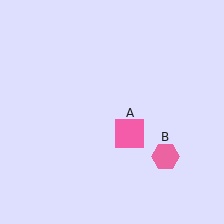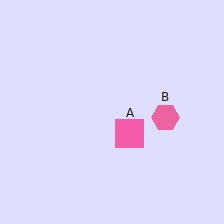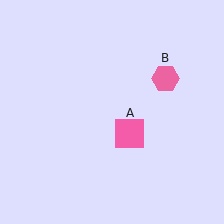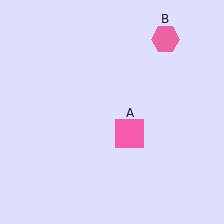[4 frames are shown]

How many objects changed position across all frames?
1 object changed position: pink hexagon (object B).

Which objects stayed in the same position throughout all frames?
Pink square (object A) remained stationary.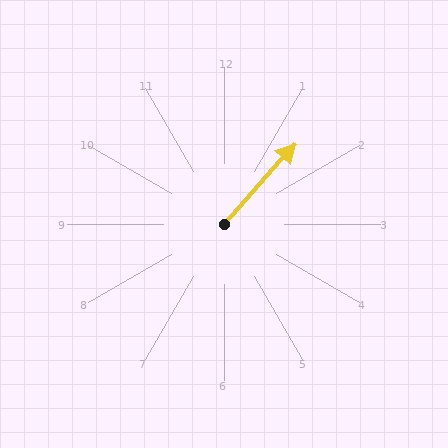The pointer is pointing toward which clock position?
Roughly 1 o'clock.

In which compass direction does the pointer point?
Northeast.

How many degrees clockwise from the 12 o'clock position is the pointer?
Approximately 41 degrees.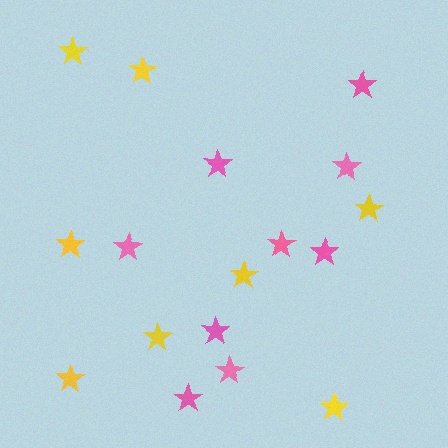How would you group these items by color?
There are 2 groups: one group of pink stars (9) and one group of yellow stars (8).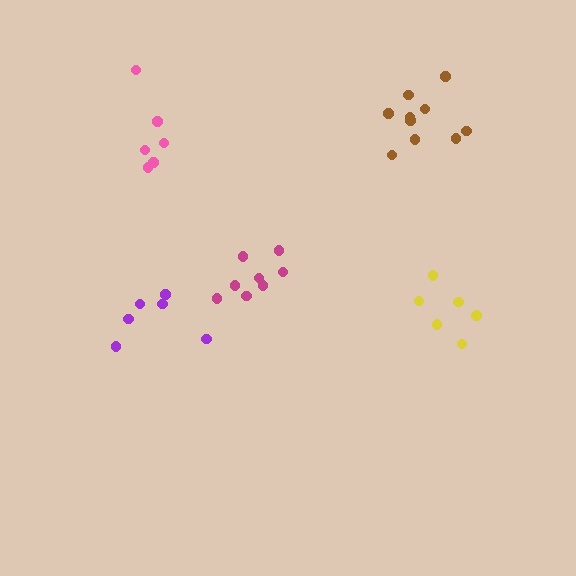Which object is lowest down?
The yellow cluster is bottommost.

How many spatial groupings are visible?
There are 5 spatial groupings.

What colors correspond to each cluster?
The clusters are colored: yellow, purple, magenta, brown, pink.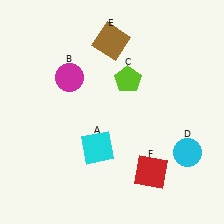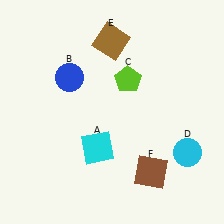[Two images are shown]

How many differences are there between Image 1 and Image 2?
There are 2 differences between the two images.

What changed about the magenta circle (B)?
In Image 1, B is magenta. In Image 2, it changed to blue.